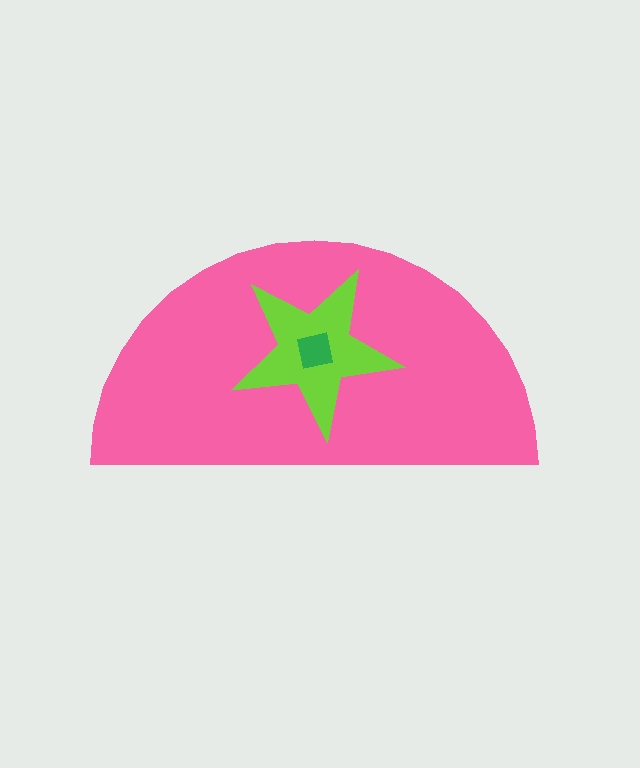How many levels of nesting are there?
3.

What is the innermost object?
The green square.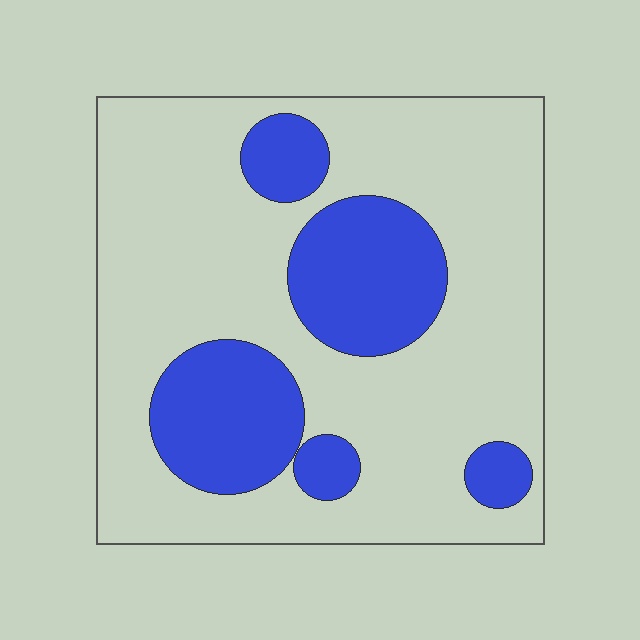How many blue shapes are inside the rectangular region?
5.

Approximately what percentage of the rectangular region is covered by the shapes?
Approximately 25%.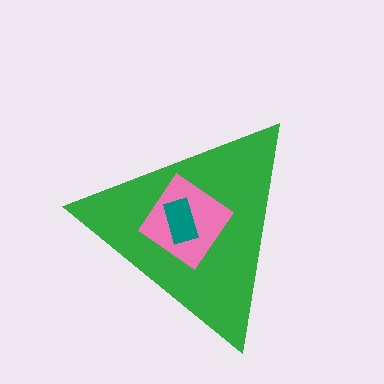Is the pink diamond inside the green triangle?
Yes.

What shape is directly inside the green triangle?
The pink diamond.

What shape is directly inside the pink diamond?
The teal rectangle.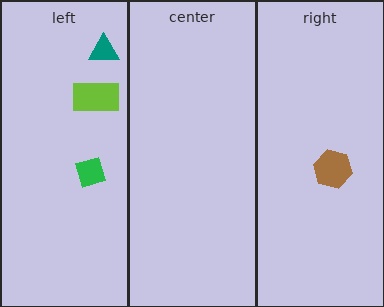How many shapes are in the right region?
1.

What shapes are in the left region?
The teal triangle, the green diamond, the lime rectangle.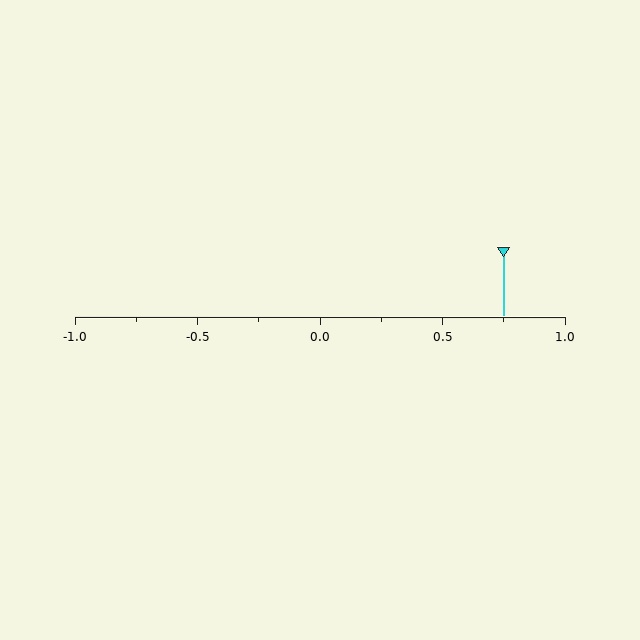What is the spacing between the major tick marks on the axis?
The major ticks are spaced 0.5 apart.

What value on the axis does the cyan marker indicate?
The marker indicates approximately 0.75.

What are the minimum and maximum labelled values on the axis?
The axis runs from -1.0 to 1.0.